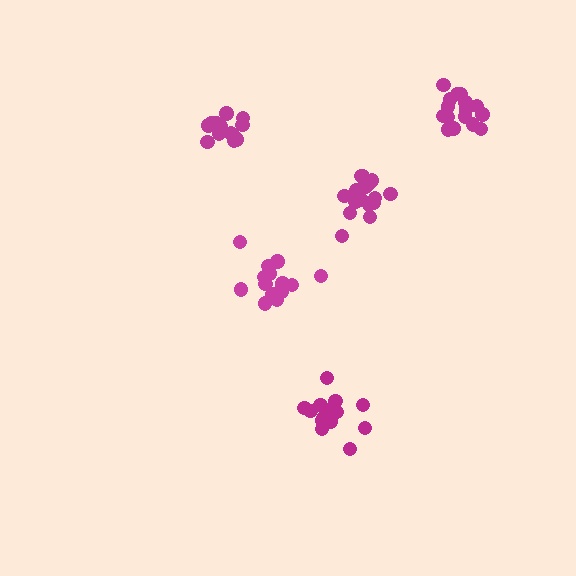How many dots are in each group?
Group 1: 14 dots, Group 2: 16 dots, Group 3: 16 dots, Group 4: 19 dots, Group 5: 14 dots (79 total).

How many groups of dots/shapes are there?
There are 5 groups.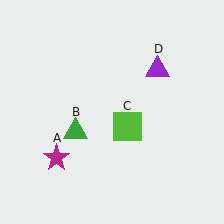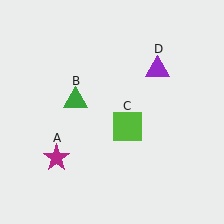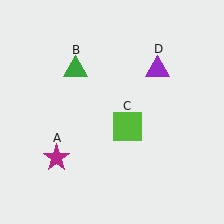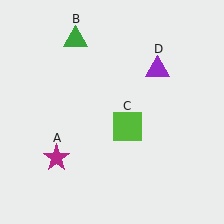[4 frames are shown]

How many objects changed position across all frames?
1 object changed position: green triangle (object B).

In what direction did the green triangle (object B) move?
The green triangle (object B) moved up.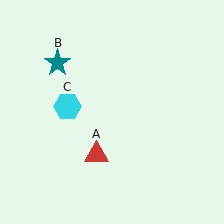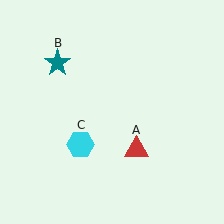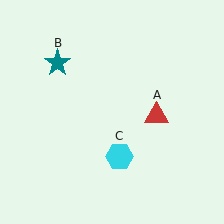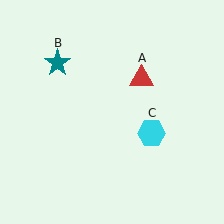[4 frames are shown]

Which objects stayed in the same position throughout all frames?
Teal star (object B) remained stationary.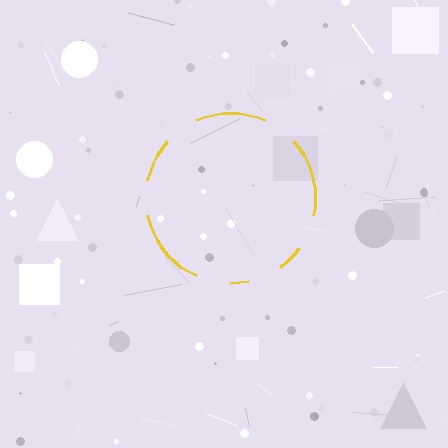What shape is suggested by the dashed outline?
The dashed outline suggests a circle.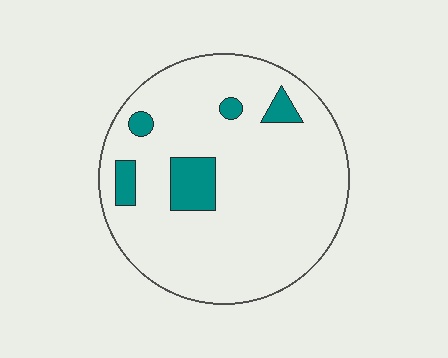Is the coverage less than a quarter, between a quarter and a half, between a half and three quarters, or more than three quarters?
Less than a quarter.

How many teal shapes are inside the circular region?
5.